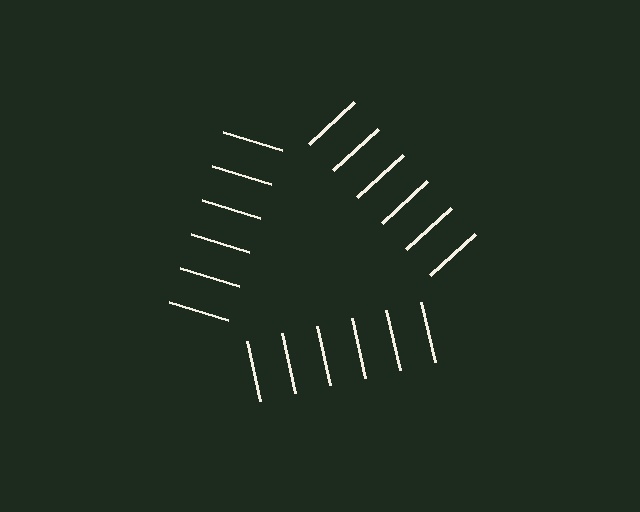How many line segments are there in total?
18 — 6 along each of the 3 edges.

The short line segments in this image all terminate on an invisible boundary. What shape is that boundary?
An illusory triangle — the line segments terminate on its edges but no continuous stroke is drawn.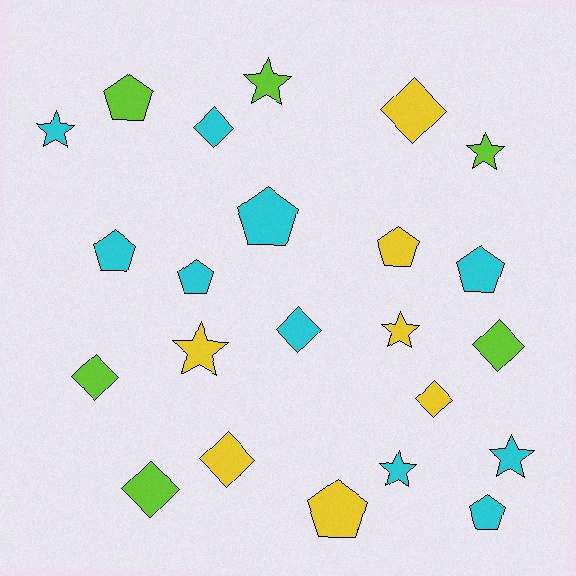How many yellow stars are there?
There are 2 yellow stars.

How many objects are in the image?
There are 23 objects.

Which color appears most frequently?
Cyan, with 10 objects.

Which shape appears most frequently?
Pentagon, with 8 objects.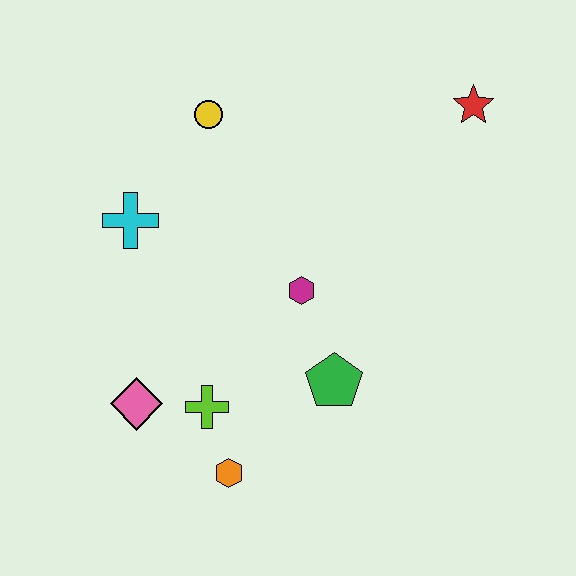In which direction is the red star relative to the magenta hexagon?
The red star is above the magenta hexagon.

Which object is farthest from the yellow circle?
The orange hexagon is farthest from the yellow circle.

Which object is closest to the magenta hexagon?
The green pentagon is closest to the magenta hexagon.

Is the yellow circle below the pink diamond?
No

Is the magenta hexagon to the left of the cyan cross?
No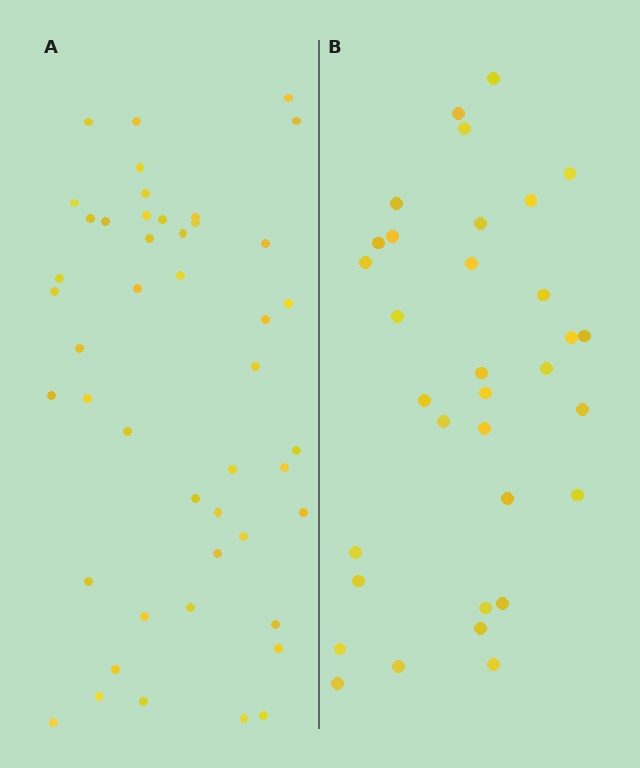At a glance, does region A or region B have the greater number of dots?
Region A (the left region) has more dots.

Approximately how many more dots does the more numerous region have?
Region A has approximately 15 more dots than region B.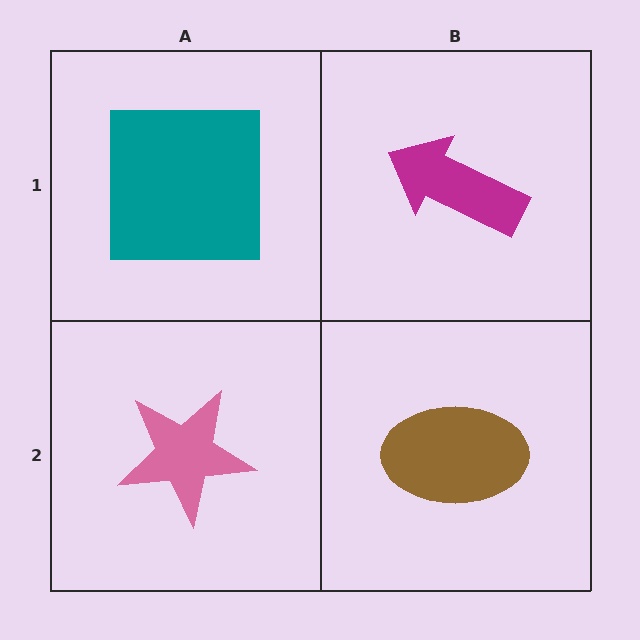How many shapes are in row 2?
2 shapes.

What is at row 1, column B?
A magenta arrow.